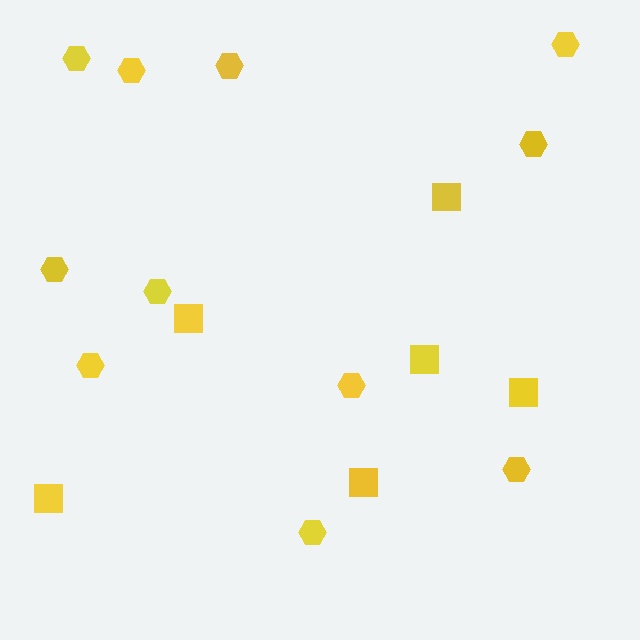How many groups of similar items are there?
There are 2 groups: one group of squares (6) and one group of hexagons (11).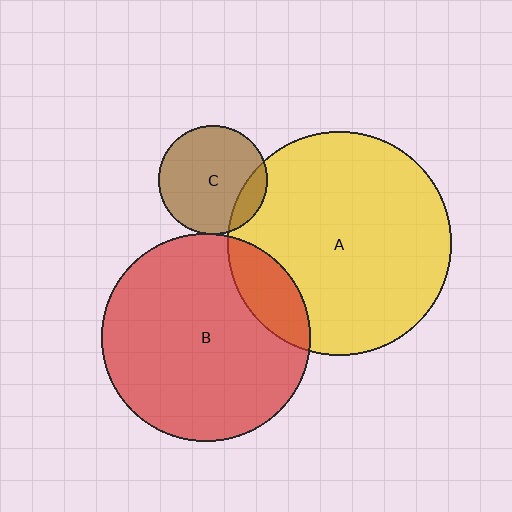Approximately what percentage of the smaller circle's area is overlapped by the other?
Approximately 15%.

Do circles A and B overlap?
Yes.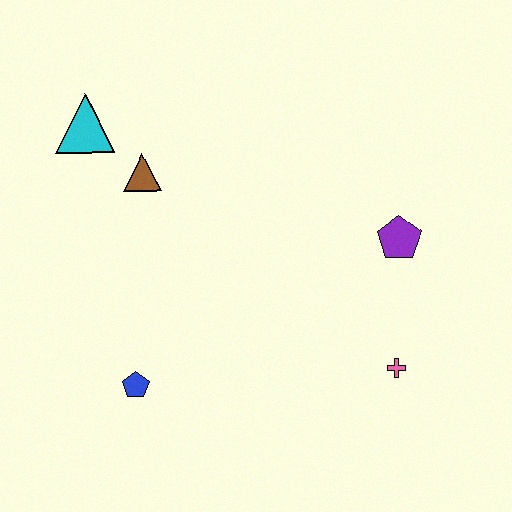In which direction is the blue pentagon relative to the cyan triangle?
The blue pentagon is below the cyan triangle.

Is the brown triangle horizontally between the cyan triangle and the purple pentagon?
Yes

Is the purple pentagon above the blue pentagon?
Yes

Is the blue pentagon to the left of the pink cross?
Yes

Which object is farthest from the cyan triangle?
The pink cross is farthest from the cyan triangle.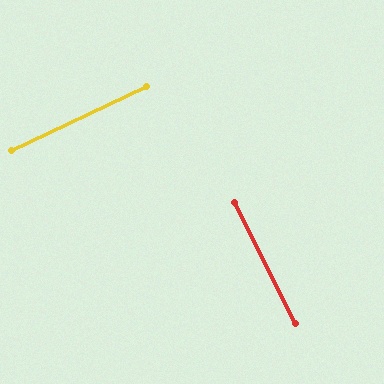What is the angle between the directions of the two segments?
Approximately 88 degrees.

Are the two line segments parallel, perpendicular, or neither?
Perpendicular — they meet at approximately 88°.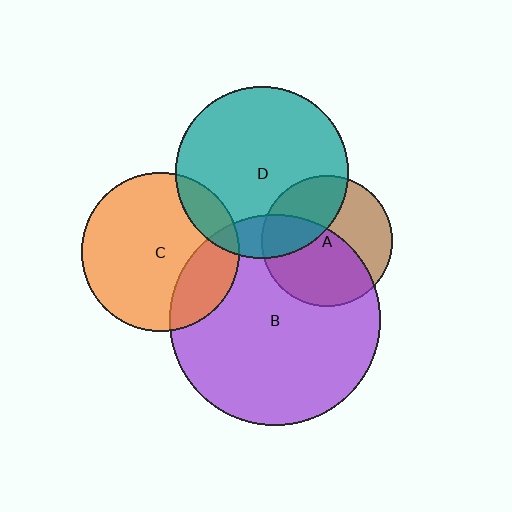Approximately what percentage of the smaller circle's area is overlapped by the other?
Approximately 35%.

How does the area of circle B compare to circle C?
Approximately 1.8 times.